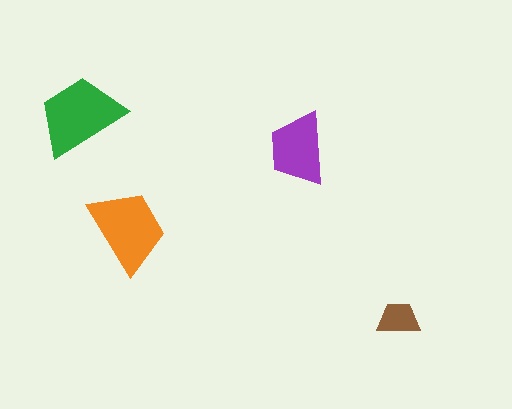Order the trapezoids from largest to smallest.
the green one, the orange one, the purple one, the brown one.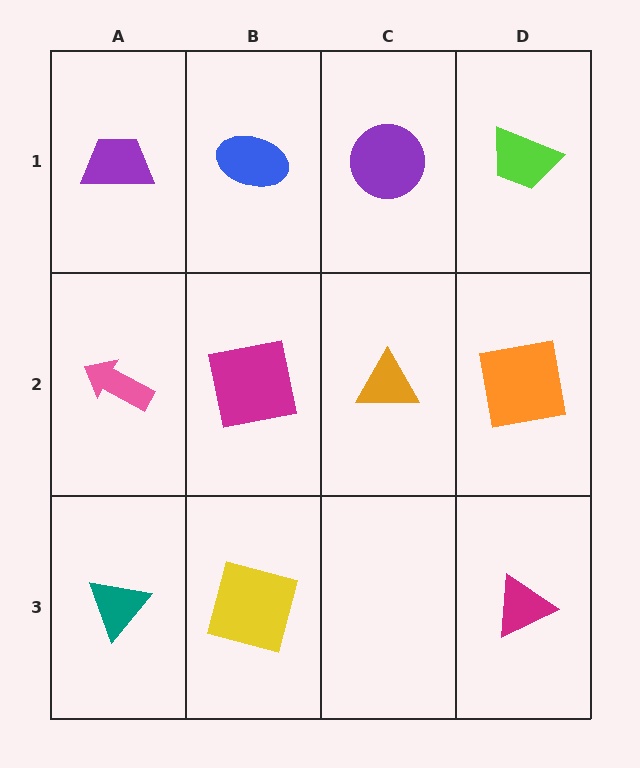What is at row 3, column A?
A teal triangle.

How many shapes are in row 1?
4 shapes.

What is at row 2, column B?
A magenta square.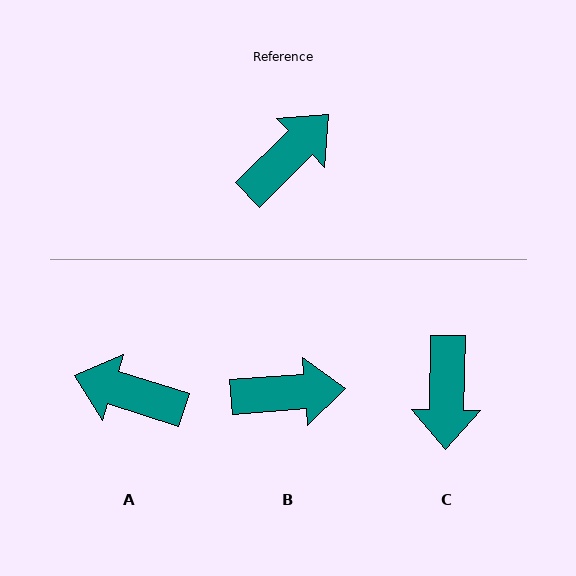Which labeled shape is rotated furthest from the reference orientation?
C, about 136 degrees away.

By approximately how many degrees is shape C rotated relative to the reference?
Approximately 136 degrees clockwise.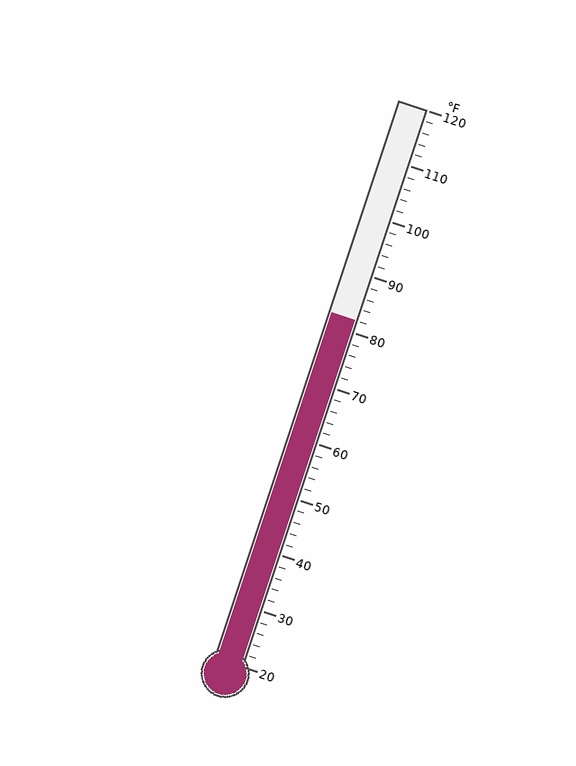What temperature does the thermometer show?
The thermometer shows approximately 82°F.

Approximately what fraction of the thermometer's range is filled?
The thermometer is filled to approximately 60% of its range.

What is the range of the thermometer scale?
The thermometer scale ranges from 20°F to 120°F.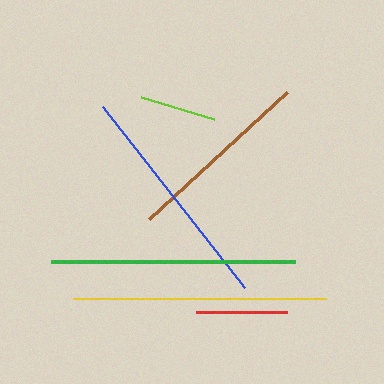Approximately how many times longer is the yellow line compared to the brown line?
The yellow line is approximately 1.3 times the length of the brown line.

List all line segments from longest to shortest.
From longest to shortest: yellow, green, blue, brown, red, lime.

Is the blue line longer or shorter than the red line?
The blue line is longer than the red line.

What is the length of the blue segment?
The blue segment is approximately 229 pixels long.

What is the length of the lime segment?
The lime segment is approximately 76 pixels long.